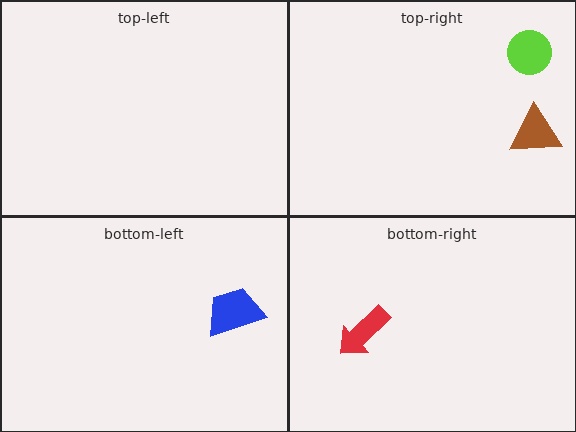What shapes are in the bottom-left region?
The blue trapezoid.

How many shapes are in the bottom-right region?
1.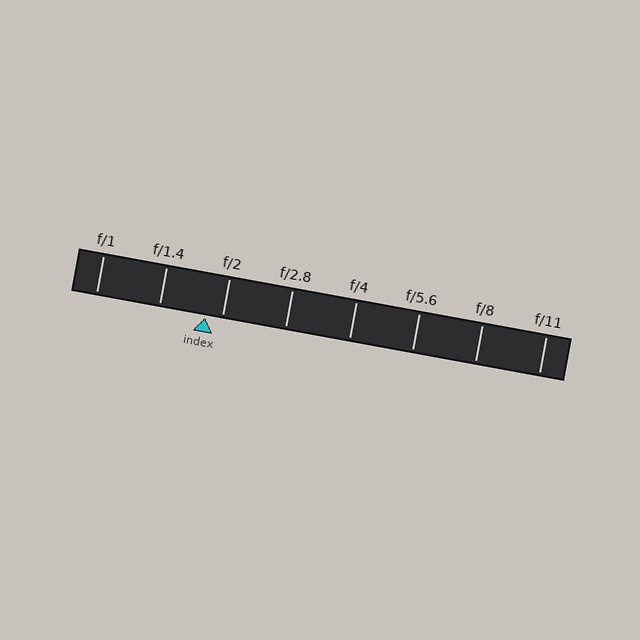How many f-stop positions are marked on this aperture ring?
There are 8 f-stop positions marked.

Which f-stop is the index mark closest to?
The index mark is closest to f/2.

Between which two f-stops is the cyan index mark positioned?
The index mark is between f/1.4 and f/2.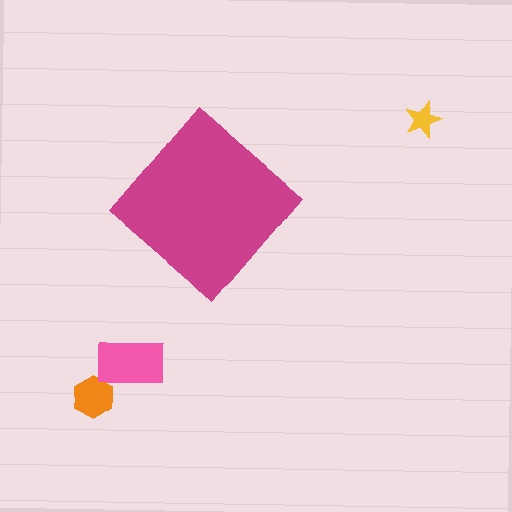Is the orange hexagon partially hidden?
No, the orange hexagon is fully visible.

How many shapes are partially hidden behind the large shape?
0 shapes are partially hidden.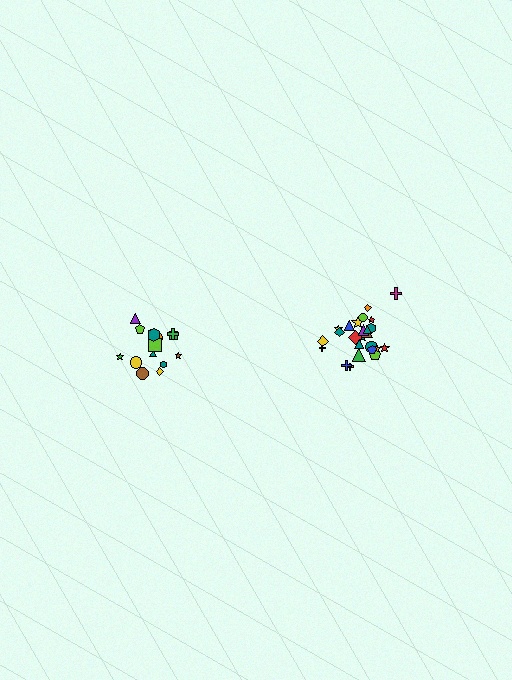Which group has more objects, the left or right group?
The right group.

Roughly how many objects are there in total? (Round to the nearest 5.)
Roughly 40 objects in total.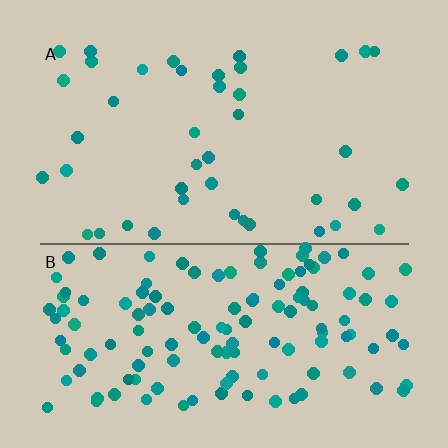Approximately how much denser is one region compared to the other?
Approximately 3.2× — region B over region A.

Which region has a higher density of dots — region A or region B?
B (the bottom).